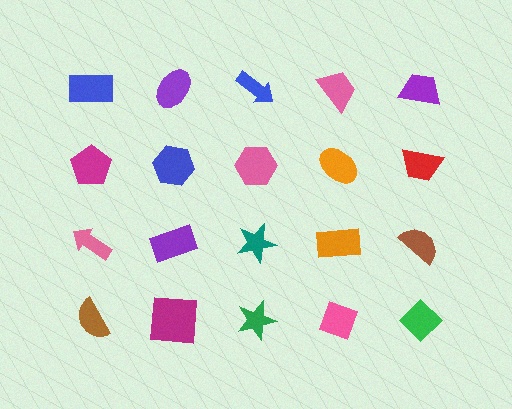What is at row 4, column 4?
A pink diamond.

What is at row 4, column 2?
A magenta square.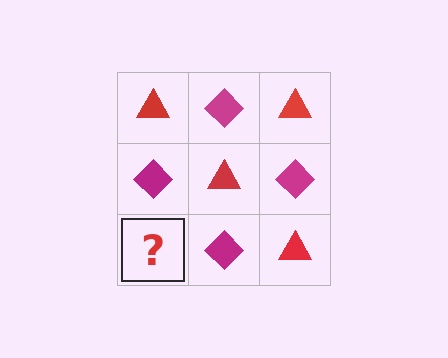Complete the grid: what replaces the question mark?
The question mark should be replaced with a red triangle.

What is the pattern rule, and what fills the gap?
The rule is that it alternates red triangle and magenta diamond in a checkerboard pattern. The gap should be filled with a red triangle.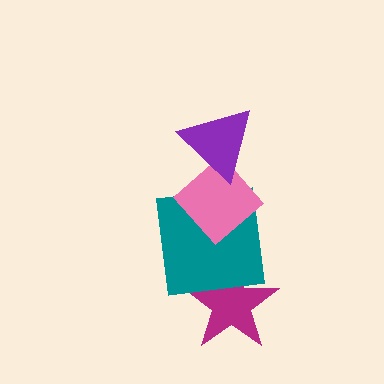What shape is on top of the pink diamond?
The purple triangle is on top of the pink diamond.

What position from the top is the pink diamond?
The pink diamond is 2nd from the top.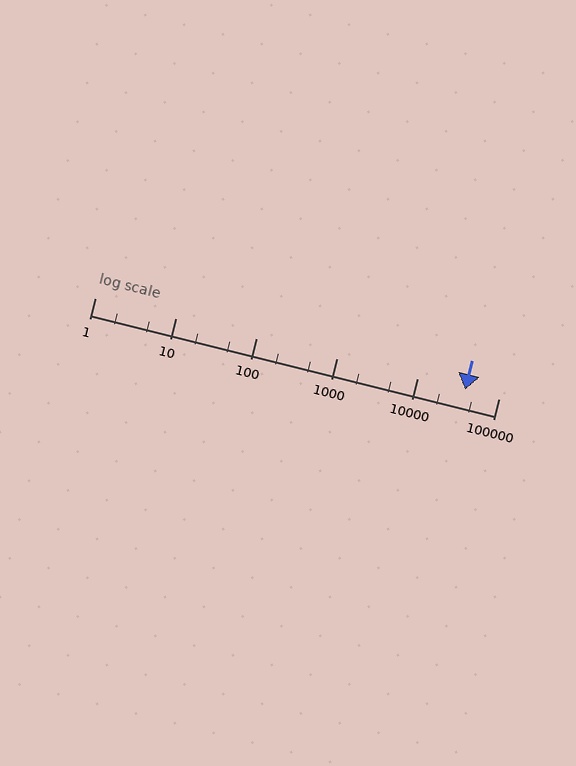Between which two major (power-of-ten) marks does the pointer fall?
The pointer is between 10000 and 100000.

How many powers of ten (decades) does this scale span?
The scale spans 5 decades, from 1 to 100000.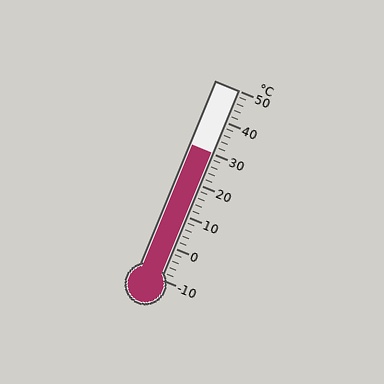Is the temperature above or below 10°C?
The temperature is above 10°C.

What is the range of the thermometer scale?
The thermometer scale ranges from -10°C to 50°C.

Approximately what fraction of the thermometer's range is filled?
The thermometer is filled to approximately 65% of its range.